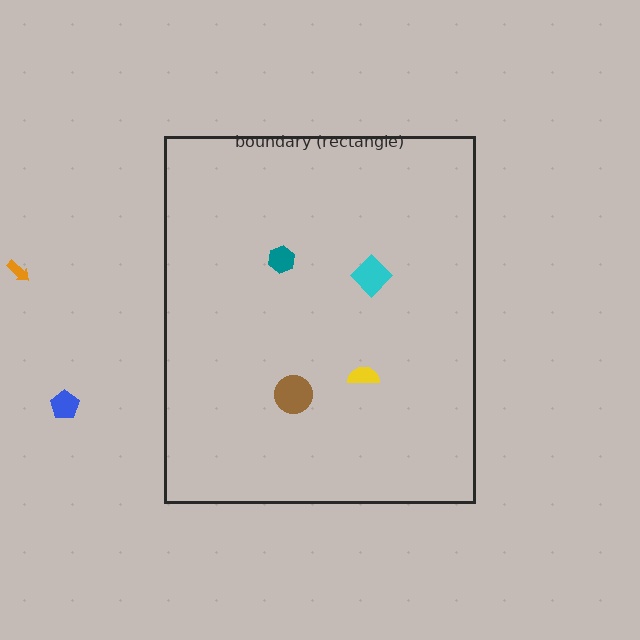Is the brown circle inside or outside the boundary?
Inside.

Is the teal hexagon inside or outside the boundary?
Inside.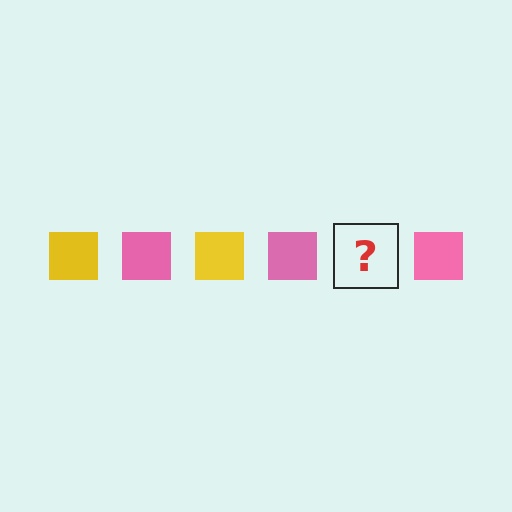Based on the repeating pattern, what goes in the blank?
The blank should be a yellow square.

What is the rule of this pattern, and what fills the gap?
The rule is that the pattern cycles through yellow, pink squares. The gap should be filled with a yellow square.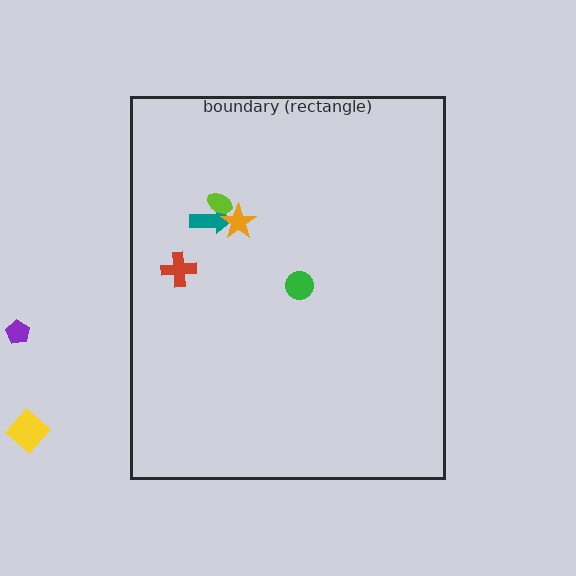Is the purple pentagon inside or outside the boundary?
Outside.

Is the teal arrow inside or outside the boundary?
Inside.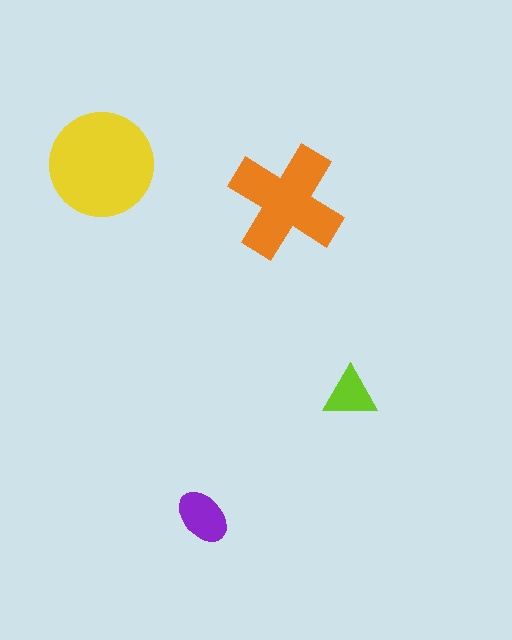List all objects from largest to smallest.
The yellow circle, the orange cross, the purple ellipse, the lime triangle.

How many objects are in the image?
There are 4 objects in the image.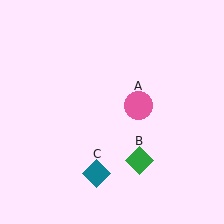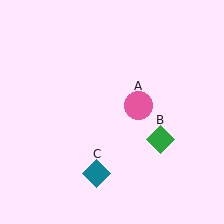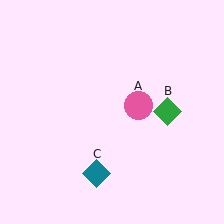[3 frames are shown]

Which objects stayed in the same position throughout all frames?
Pink circle (object A) and teal diamond (object C) remained stationary.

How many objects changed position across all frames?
1 object changed position: green diamond (object B).